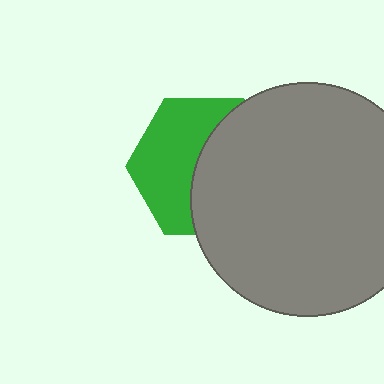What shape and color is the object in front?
The object in front is a gray circle.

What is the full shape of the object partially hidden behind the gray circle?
The partially hidden object is a green hexagon.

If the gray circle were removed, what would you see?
You would see the complete green hexagon.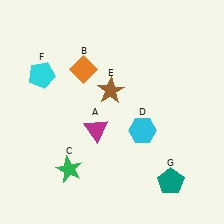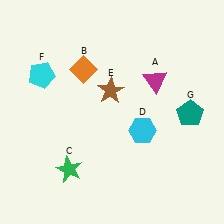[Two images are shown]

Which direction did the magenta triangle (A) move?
The magenta triangle (A) moved right.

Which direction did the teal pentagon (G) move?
The teal pentagon (G) moved up.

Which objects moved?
The objects that moved are: the magenta triangle (A), the teal pentagon (G).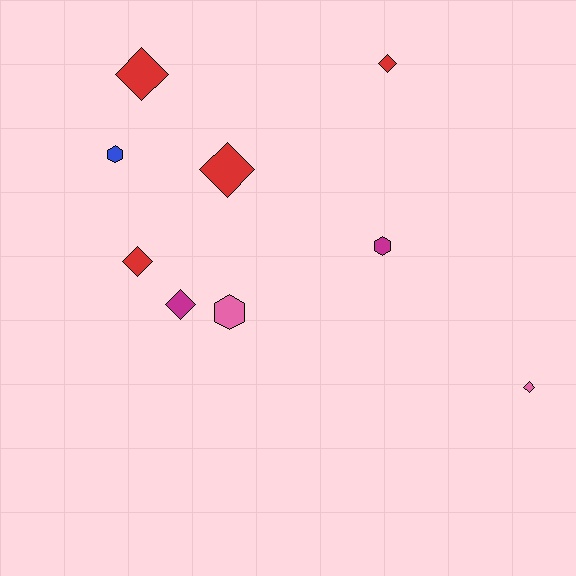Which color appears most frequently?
Red, with 4 objects.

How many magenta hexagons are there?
There is 1 magenta hexagon.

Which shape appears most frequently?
Diamond, with 6 objects.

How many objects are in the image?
There are 9 objects.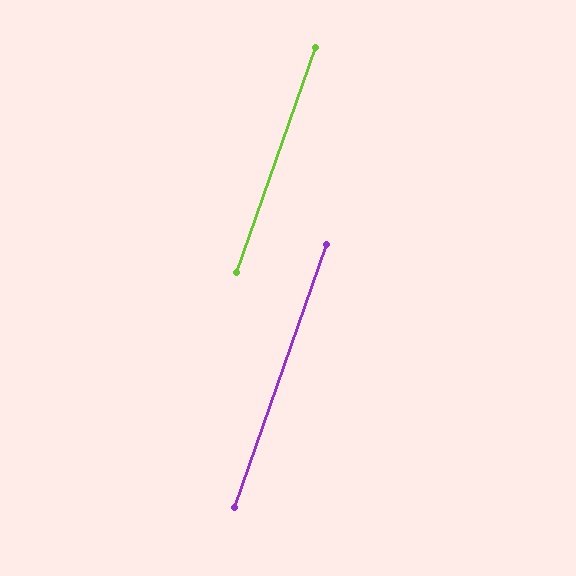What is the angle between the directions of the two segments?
Approximately 0 degrees.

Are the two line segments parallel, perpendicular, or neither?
Parallel — their directions differ by only 0.0°.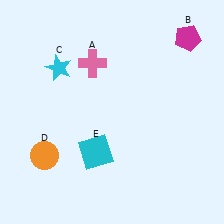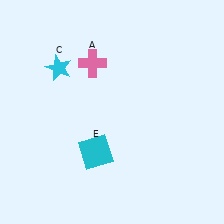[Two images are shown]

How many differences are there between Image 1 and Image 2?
There are 2 differences between the two images.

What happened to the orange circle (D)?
The orange circle (D) was removed in Image 2. It was in the bottom-left area of Image 1.